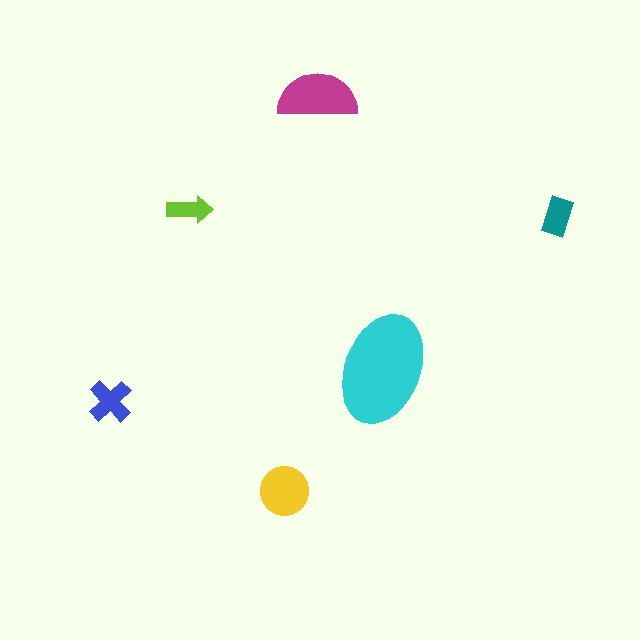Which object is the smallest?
The lime arrow.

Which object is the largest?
The cyan ellipse.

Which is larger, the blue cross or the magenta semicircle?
The magenta semicircle.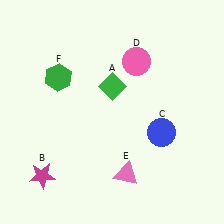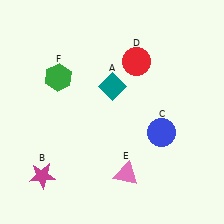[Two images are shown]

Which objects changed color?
A changed from green to teal. D changed from pink to red.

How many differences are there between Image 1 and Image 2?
There are 2 differences between the two images.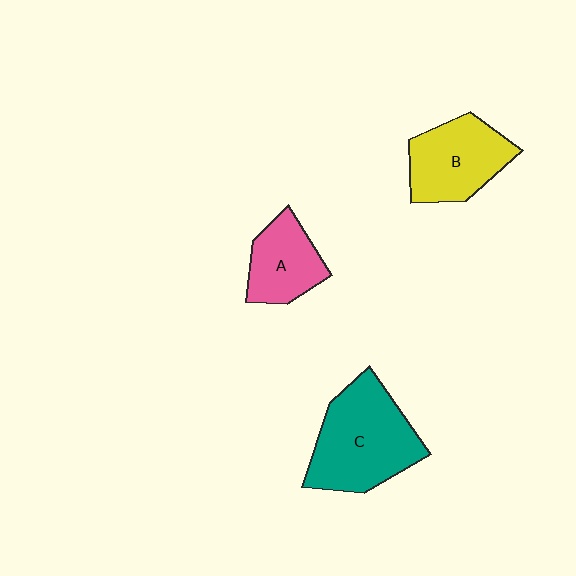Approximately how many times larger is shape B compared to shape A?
Approximately 1.3 times.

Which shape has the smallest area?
Shape A (pink).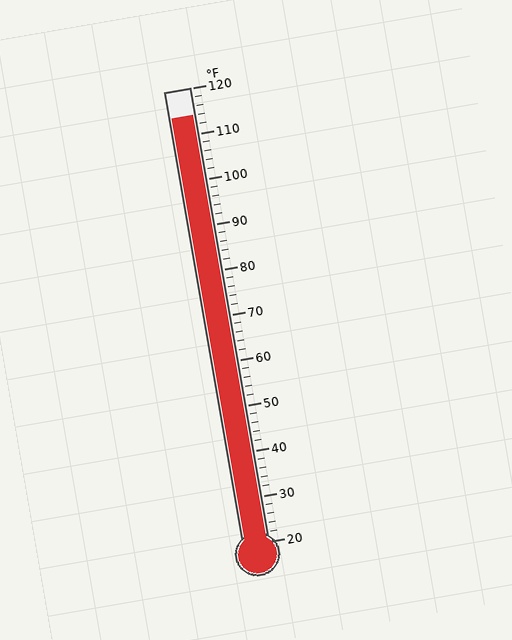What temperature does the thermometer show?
The thermometer shows approximately 114°F.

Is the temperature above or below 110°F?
The temperature is above 110°F.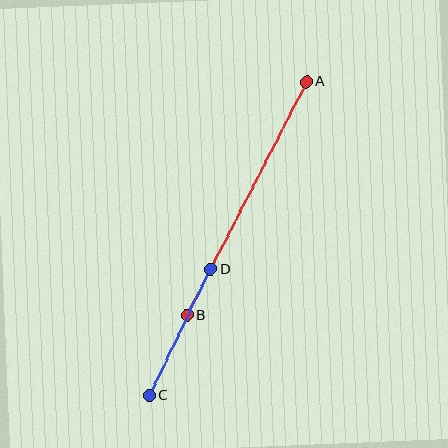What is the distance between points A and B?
The distance is approximately 262 pixels.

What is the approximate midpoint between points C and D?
The midpoint is at approximately (180, 333) pixels.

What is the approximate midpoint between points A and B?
The midpoint is at approximately (247, 199) pixels.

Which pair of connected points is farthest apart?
Points A and B are farthest apart.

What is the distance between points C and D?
The distance is approximately 140 pixels.